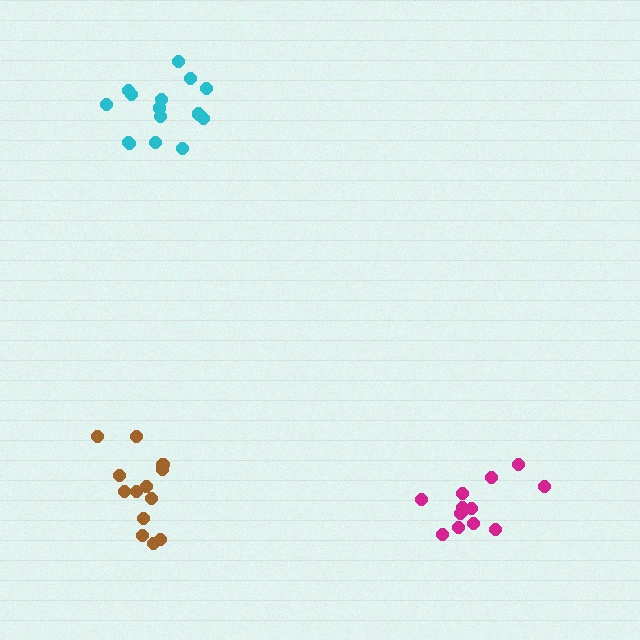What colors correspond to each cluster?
The clusters are colored: magenta, cyan, brown.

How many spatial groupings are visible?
There are 3 spatial groupings.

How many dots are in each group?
Group 1: 13 dots, Group 2: 15 dots, Group 3: 13 dots (41 total).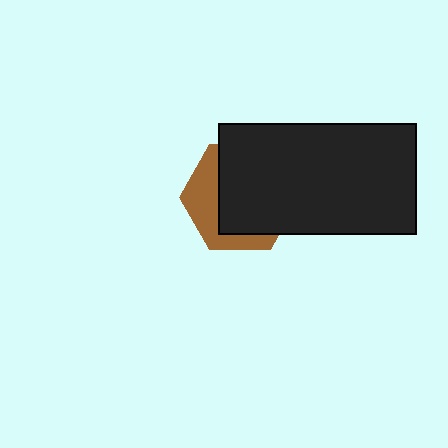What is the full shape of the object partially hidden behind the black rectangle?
The partially hidden object is a brown hexagon.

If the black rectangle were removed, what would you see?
You would see the complete brown hexagon.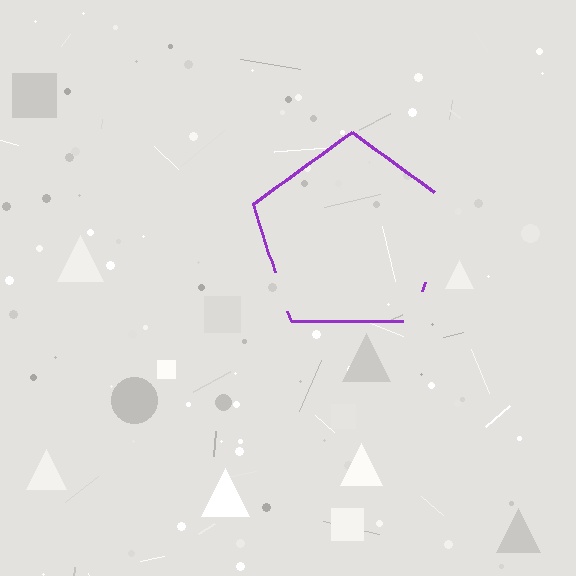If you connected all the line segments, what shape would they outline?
They would outline a pentagon.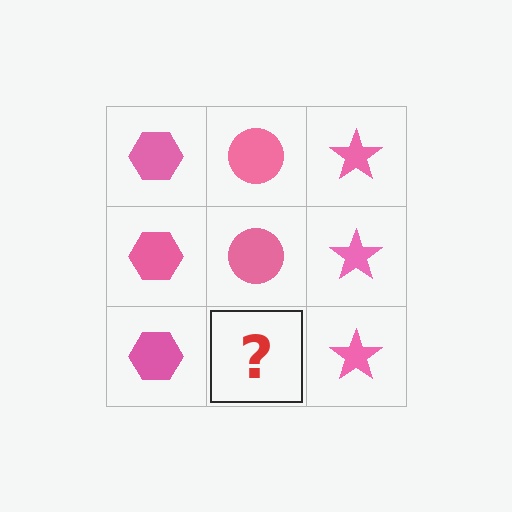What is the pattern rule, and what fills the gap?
The rule is that each column has a consistent shape. The gap should be filled with a pink circle.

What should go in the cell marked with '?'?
The missing cell should contain a pink circle.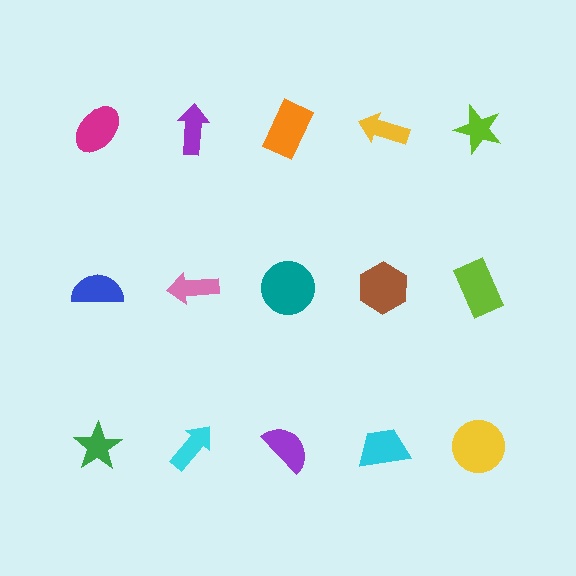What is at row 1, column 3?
An orange rectangle.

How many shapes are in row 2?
5 shapes.